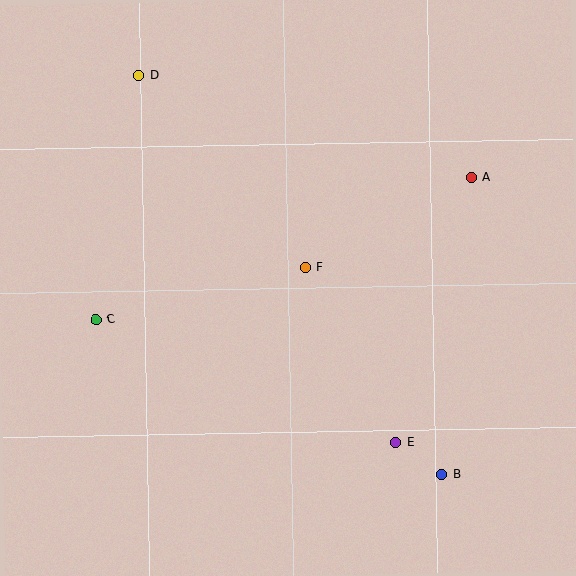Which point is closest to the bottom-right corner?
Point B is closest to the bottom-right corner.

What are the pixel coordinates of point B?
Point B is at (442, 475).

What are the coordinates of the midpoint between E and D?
The midpoint between E and D is at (267, 259).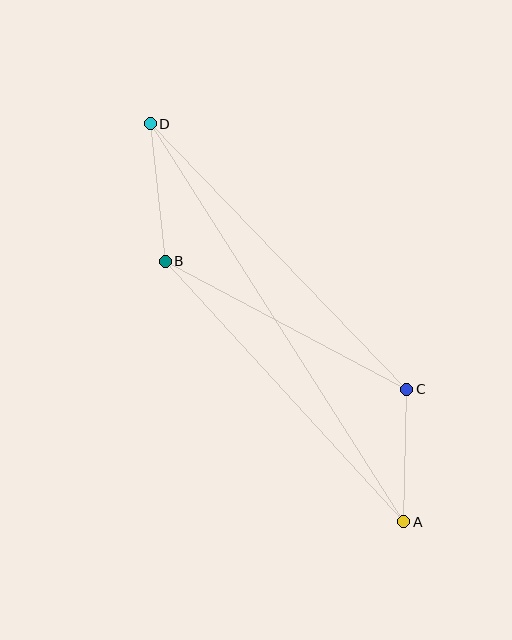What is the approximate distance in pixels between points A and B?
The distance between A and B is approximately 353 pixels.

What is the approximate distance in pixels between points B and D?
The distance between B and D is approximately 139 pixels.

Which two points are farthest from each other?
Points A and D are farthest from each other.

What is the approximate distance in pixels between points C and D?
The distance between C and D is approximately 369 pixels.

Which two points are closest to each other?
Points A and C are closest to each other.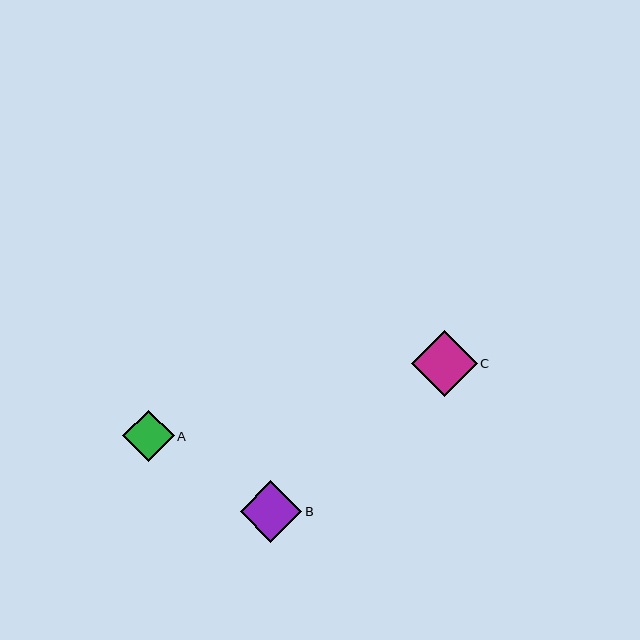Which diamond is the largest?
Diamond C is the largest with a size of approximately 66 pixels.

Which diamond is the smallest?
Diamond A is the smallest with a size of approximately 51 pixels.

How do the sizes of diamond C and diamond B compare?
Diamond C and diamond B are approximately the same size.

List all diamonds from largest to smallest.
From largest to smallest: C, B, A.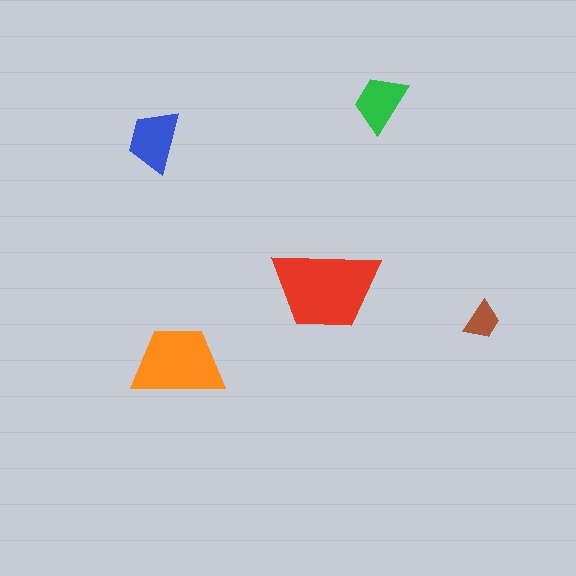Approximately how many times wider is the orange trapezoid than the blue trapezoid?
About 1.5 times wider.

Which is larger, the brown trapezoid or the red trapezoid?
The red one.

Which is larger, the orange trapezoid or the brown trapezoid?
The orange one.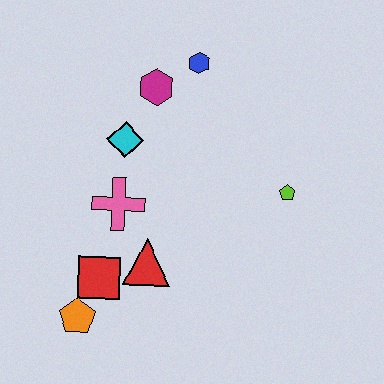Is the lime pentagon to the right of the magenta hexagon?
Yes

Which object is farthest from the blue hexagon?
The orange pentagon is farthest from the blue hexagon.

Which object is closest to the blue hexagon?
The magenta hexagon is closest to the blue hexagon.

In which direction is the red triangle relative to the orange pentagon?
The red triangle is to the right of the orange pentagon.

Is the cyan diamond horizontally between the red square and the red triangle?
Yes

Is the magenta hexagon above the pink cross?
Yes